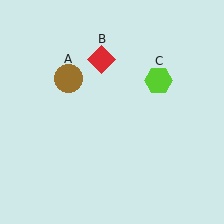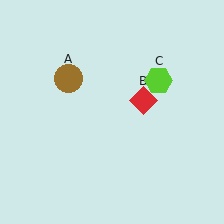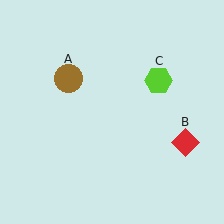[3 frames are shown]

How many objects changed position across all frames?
1 object changed position: red diamond (object B).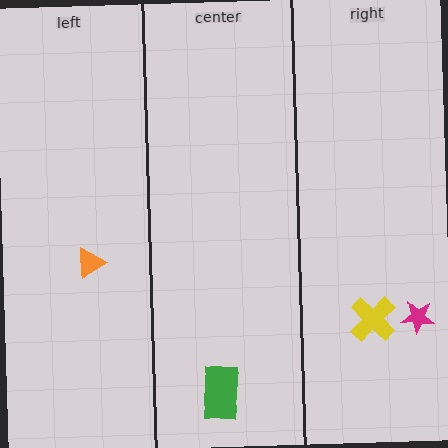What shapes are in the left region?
The orange triangle.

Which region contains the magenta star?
The right region.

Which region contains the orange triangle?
The left region.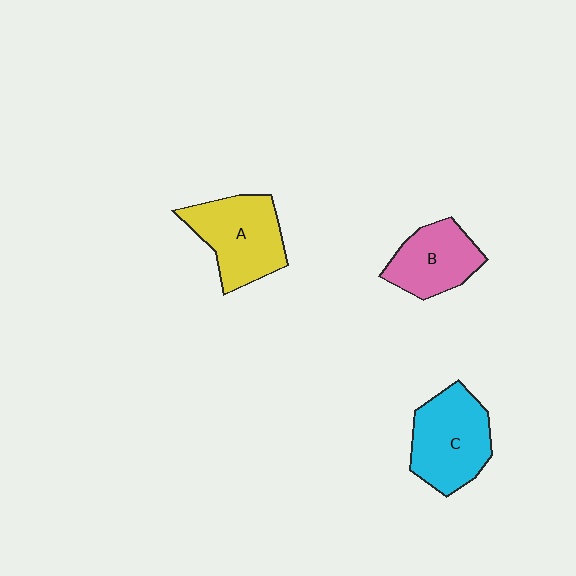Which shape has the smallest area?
Shape B (pink).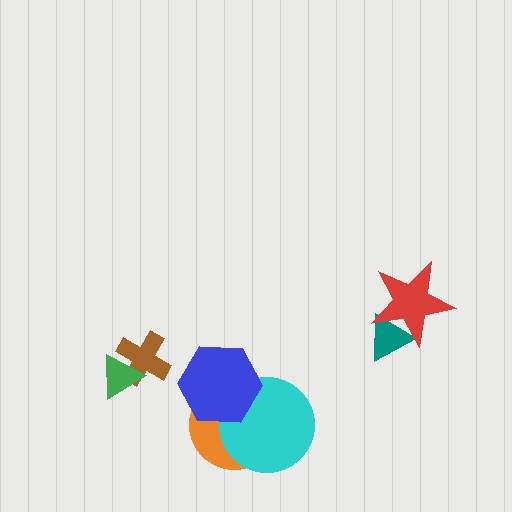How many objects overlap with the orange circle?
2 objects overlap with the orange circle.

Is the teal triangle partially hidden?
Yes, it is partially covered by another shape.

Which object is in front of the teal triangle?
The red star is in front of the teal triangle.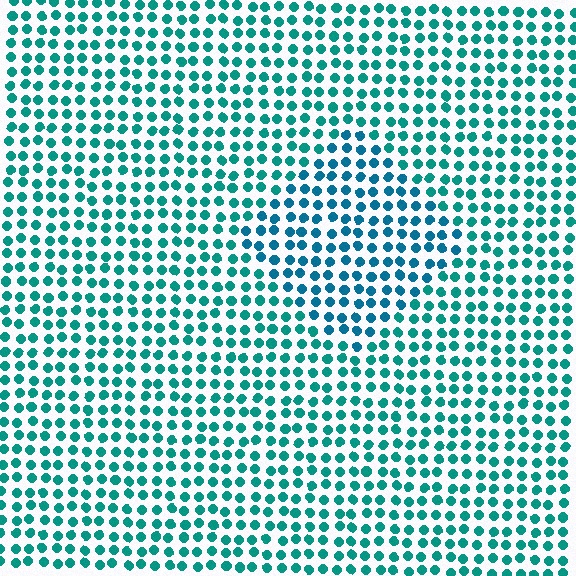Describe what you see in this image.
The image is filled with small teal elements in a uniform arrangement. A diamond-shaped region is visible where the elements are tinted to a slightly different hue, forming a subtle color boundary.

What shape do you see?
I see a diamond.